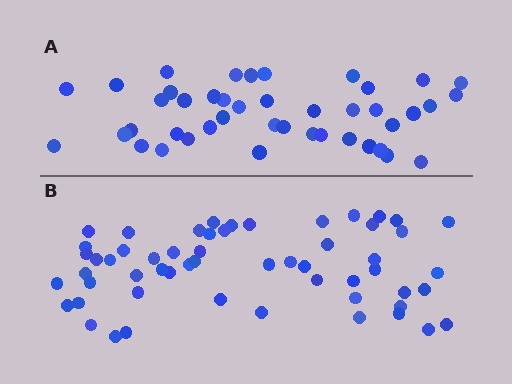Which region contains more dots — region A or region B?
Region B (the bottom region) has more dots.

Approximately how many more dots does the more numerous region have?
Region B has approximately 15 more dots than region A.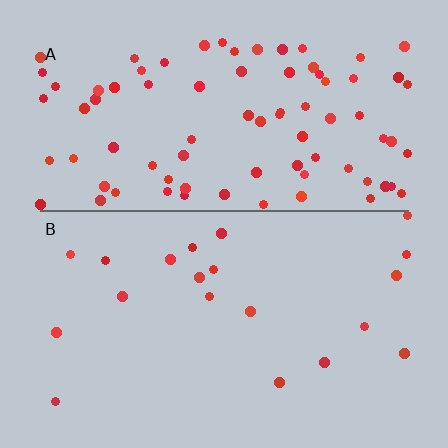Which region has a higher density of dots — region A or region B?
A (the top).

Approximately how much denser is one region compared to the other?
Approximately 4.1× — region A over region B.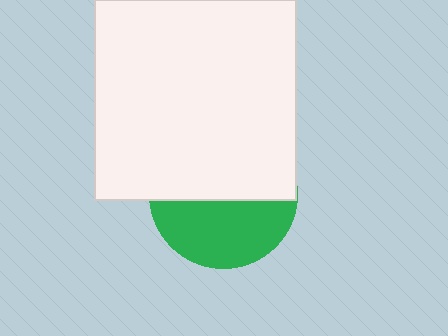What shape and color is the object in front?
The object in front is a white square.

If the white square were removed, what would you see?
You would see the complete green circle.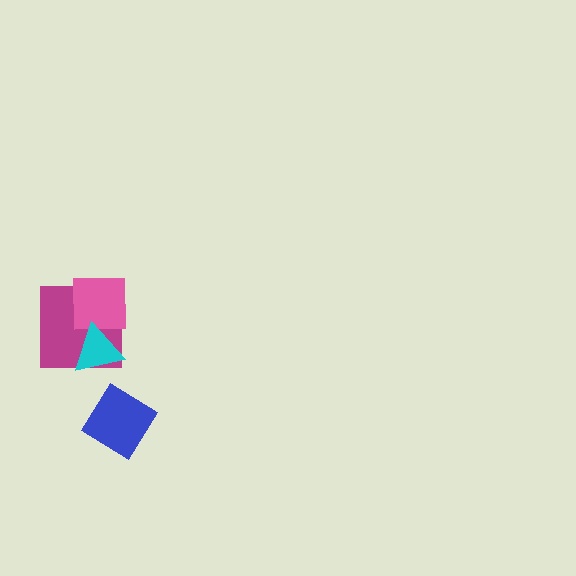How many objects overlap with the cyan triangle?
2 objects overlap with the cyan triangle.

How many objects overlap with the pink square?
2 objects overlap with the pink square.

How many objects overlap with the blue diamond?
0 objects overlap with the blue diamond.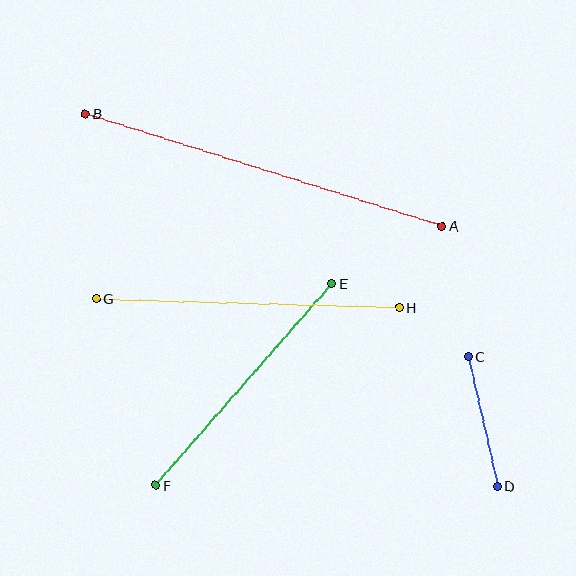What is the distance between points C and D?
The distance is approximately 133 pixels.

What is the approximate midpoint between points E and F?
The midpoint is at approximately (244, 384) pixels.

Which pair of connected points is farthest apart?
Points A and B are farthest apart.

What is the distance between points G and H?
The distance is approximately 303 pixels.